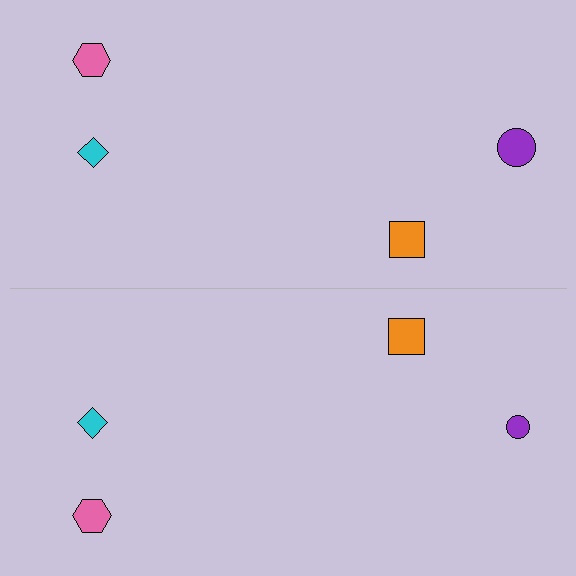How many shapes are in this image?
There are 8 shapes in this image.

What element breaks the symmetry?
The purple circle on the bottom side has a different size than its mirror counterpart.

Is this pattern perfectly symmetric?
No, the pattern is not perfectly symmetric. The purple circle on the bottom side has a different size than its mirror counterpart.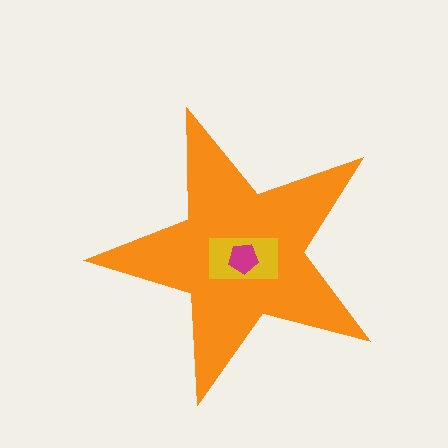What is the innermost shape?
The magenta pentagon.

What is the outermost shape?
The orange star.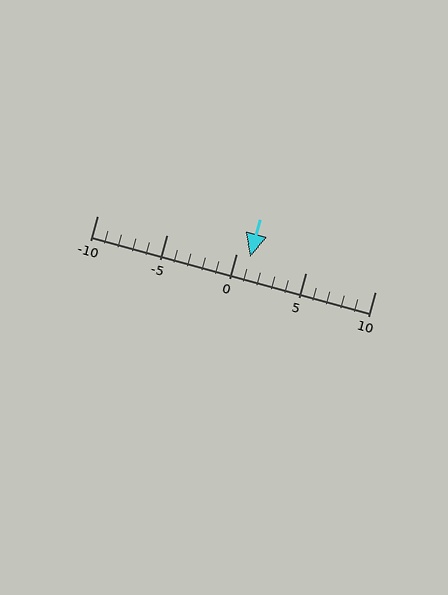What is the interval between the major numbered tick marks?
The major tick marks are spaced 5 units apart.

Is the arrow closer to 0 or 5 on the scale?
The arrow is closer to 0.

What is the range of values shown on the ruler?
The ruler shows values from -10 to 10.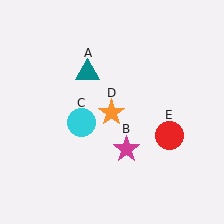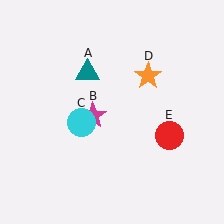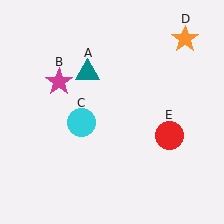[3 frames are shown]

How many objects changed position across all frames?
2 objects changed position: magenta star (object B), orange star (object D).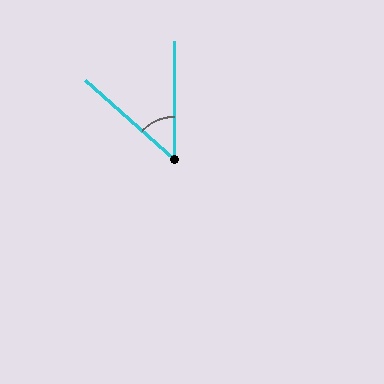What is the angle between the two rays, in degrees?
Approximately 48 degrees.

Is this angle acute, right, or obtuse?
It is acute.